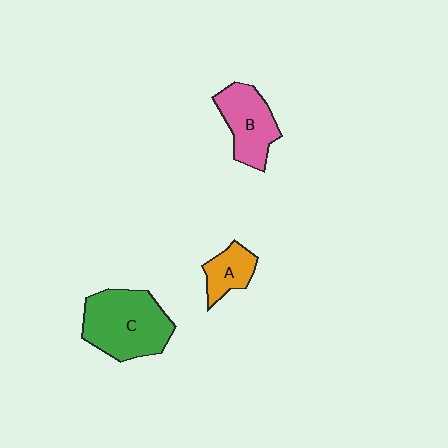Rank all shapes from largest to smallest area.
From largest to smallest: C (green), B (pink), A (orange).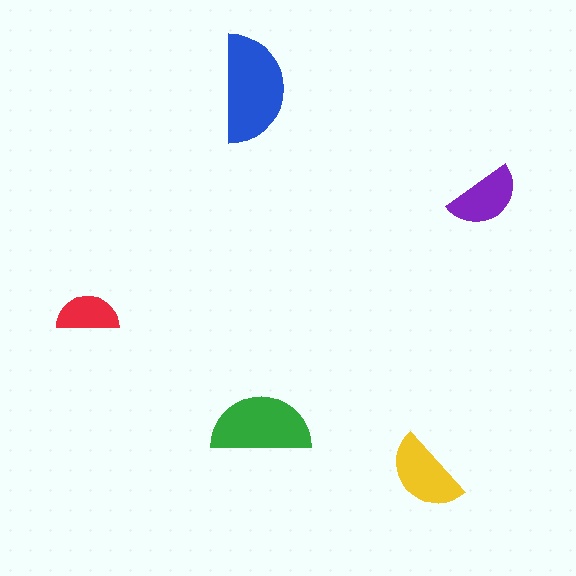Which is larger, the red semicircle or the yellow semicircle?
The yellow one.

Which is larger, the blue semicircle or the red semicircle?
The blue one.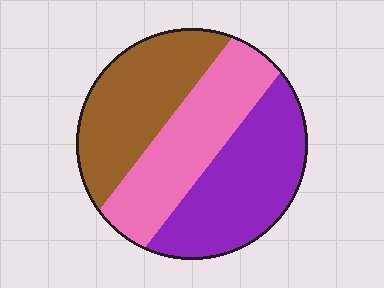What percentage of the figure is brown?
Brown covers around 30% of the figure.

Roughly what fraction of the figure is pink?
Pink takes up between a sixth and a third of the figure.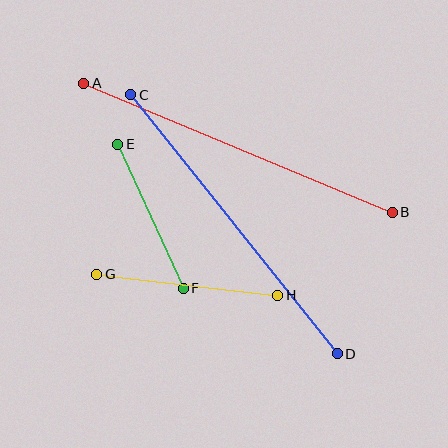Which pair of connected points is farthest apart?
Points A and B are farthest apart.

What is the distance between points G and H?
The distance is approximately 182 pixels.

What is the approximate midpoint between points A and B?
The midpoint is at approximately (238, 148) pixels.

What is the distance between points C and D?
The distance is approximately 331 pixels.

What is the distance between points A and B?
The distance is approximately 334 pixels.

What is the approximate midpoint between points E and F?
The midpoint is at approximately (151, 216) pixels.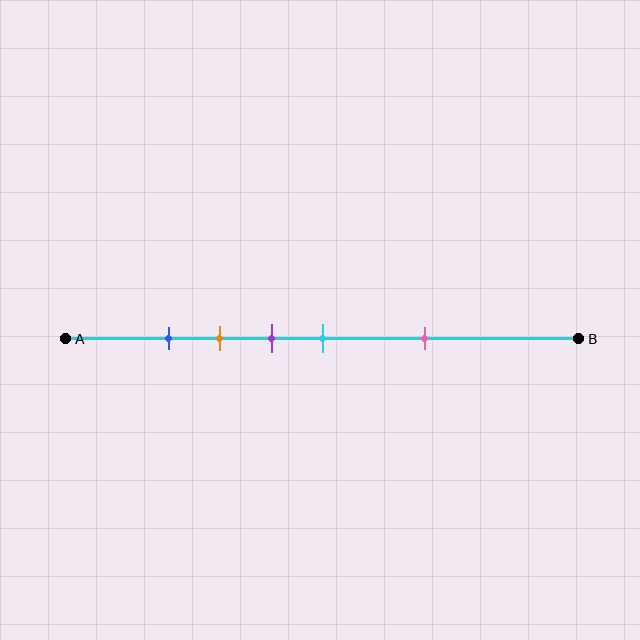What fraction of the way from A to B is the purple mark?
The purple mark is approximately 40% (0.4) of the way from A to B.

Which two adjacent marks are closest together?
The blue and orange marks are the closest adjacent pair.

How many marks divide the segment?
There are 5 marks dividing the segment.